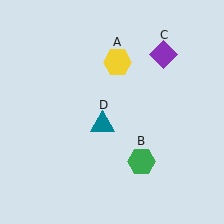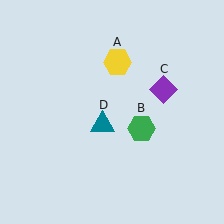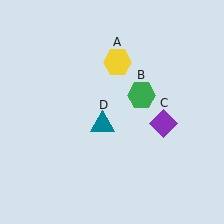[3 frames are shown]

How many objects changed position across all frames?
2 objects changed position: green hexagon (object B), purple diamond (object C).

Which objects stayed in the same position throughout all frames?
Yellow hexagon (object A) and teal triangle (object D) remained stationary.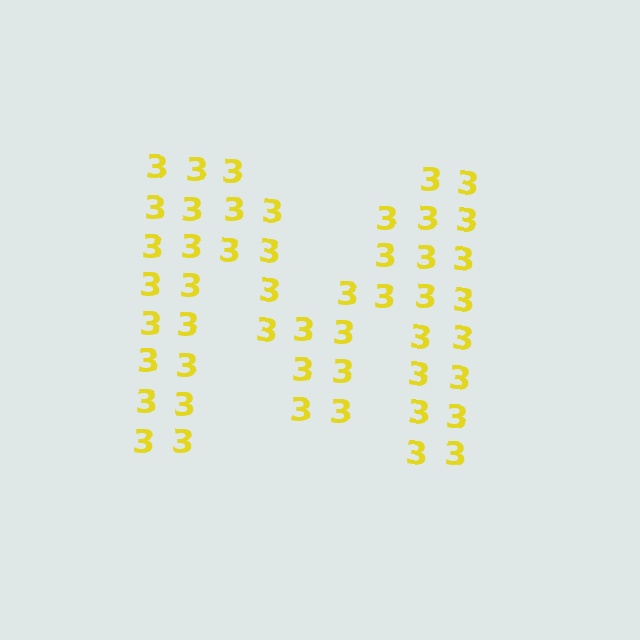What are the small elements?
The small elements are digit 3's.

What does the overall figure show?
The overall figure shows the letter M.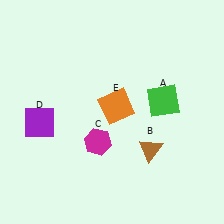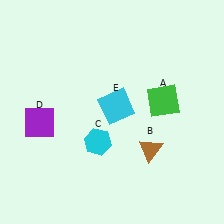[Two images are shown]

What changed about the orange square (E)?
In Image 1, E is orange. In Image 2, it changed to cyan.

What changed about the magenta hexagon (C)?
In Image 1, C is magenta. In Image 2, it changed to cyan.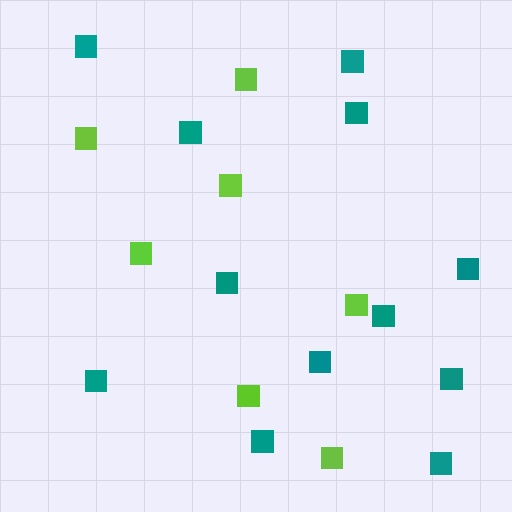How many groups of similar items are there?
There are 2 groups: one group of teal squares (12) and one group of lime squares (7).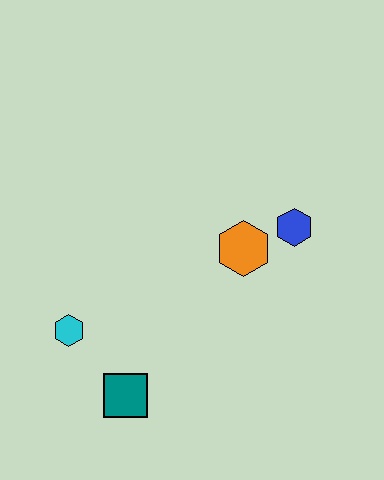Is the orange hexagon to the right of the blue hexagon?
No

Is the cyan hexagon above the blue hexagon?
No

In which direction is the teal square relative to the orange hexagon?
The teal square is below the orange hexagon.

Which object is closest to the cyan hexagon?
The teal square is closest to the cyan hexagon.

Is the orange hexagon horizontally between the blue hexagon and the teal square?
Yes